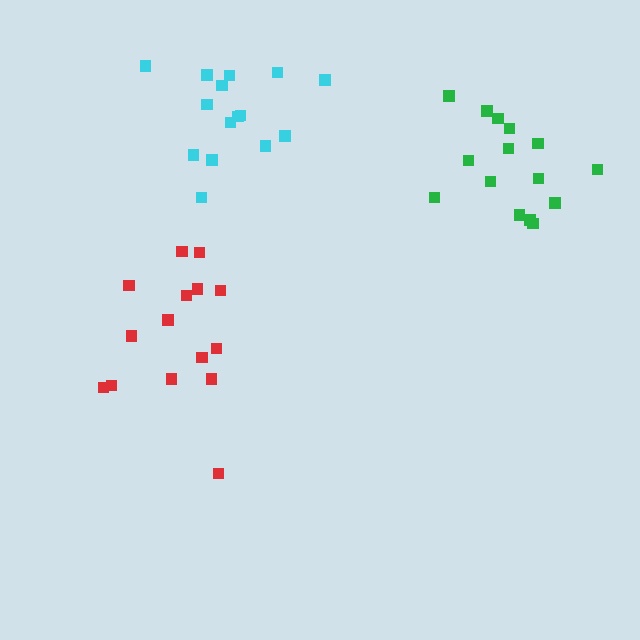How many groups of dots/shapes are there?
There are 3 groups.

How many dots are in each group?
Group 1: 15 dots, Group 2: 15 dots, Group 3: 15 dots (45 total).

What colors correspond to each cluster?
The clusters are colored: red, green, cyan.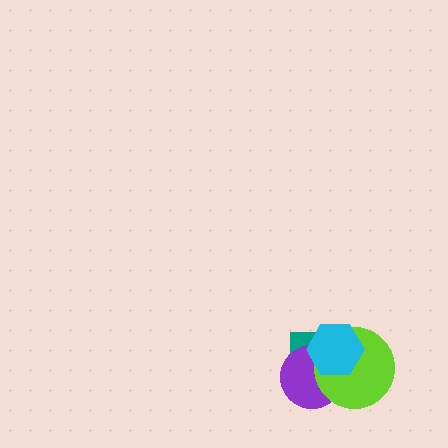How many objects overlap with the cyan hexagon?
3 objects overlap with the cyan hexagon.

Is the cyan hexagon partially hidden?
No, no other shape covers it.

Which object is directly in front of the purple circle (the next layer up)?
The lime circle is directly in front of the purple circle.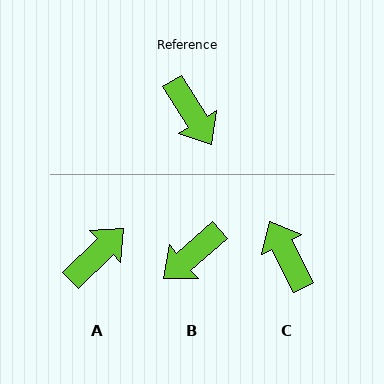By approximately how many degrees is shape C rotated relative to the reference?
Approximately 176 degrees counter-clockwise.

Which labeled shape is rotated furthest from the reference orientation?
C, about 176 degrees away.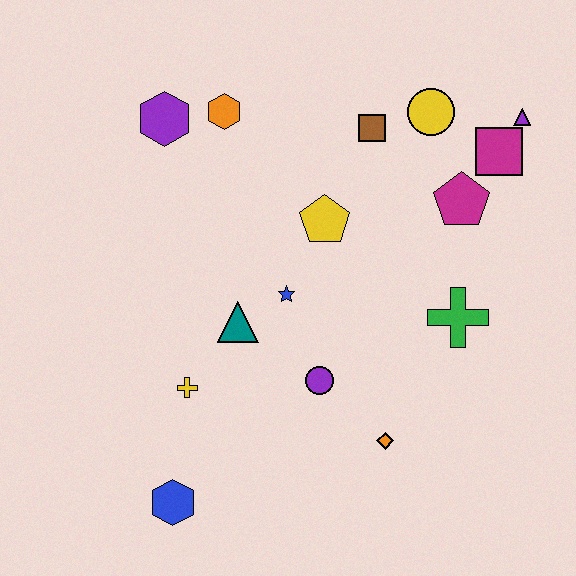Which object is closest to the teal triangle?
The blue star is closest to the teal triangle.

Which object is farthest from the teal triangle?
The purple triangle is farthest from the teal triangle.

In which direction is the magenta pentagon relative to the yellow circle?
The magenta pentagon is below the yellow circle.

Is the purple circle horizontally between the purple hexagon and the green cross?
Yes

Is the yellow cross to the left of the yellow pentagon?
Yes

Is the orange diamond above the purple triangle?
No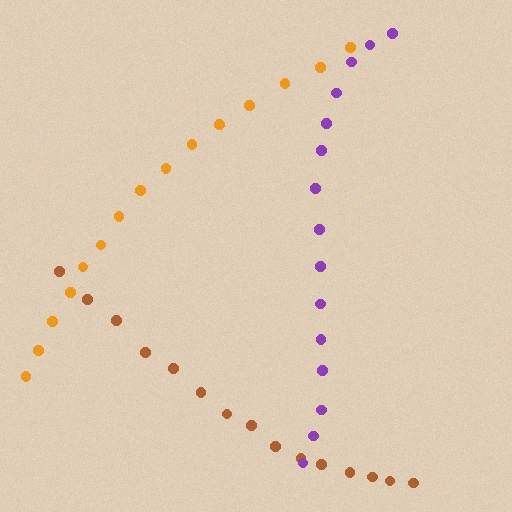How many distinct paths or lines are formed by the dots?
There are 3 distinct paths.